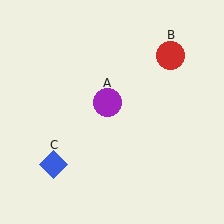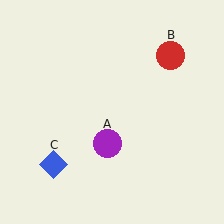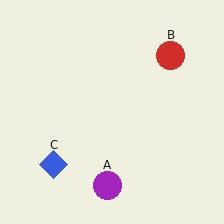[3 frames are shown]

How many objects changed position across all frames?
1 object changed position: purple circle (object A).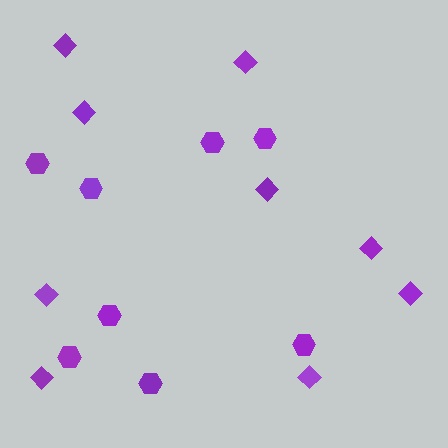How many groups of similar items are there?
There are 2 groups: one group of diamonds (9) and one group of hexagons (8).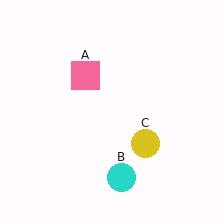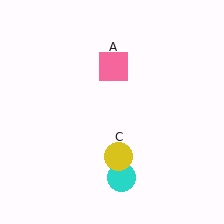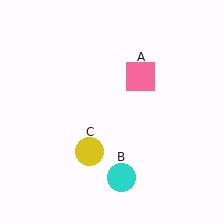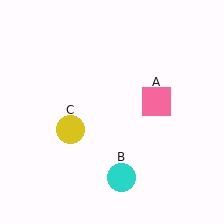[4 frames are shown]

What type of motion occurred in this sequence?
The pink square (object A), yellow circle (object C) rotated clockwise around the center of the scene.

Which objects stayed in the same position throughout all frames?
Cyan circle (object B) remained stationary.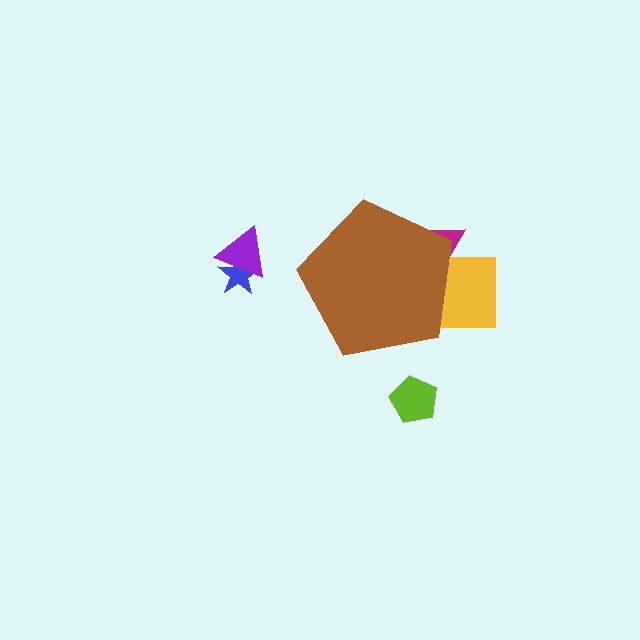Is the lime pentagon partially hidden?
No, the lime pentagon is fully visible.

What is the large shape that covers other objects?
A brown pentagon.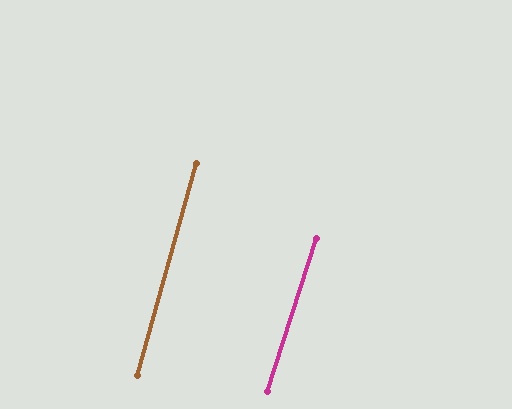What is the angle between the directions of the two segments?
Approximately 2 degrees.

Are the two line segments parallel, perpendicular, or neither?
Parallel — their directions differ by only 1.9°.